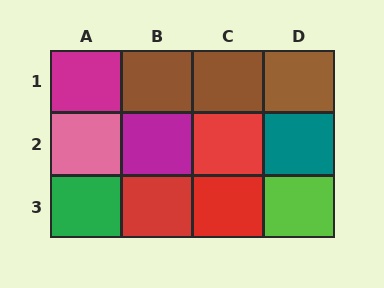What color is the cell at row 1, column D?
Brown.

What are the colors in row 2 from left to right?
Pink, magenta, red, teal.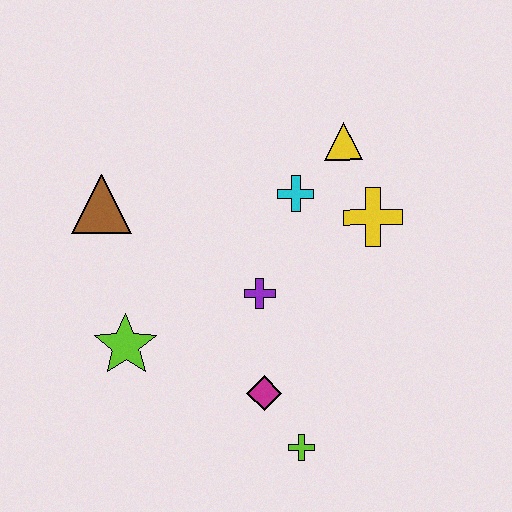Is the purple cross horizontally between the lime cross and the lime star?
Yes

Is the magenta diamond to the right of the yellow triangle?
No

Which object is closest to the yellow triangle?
The cyan cross is closest to the yellow triangle.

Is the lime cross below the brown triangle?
Yes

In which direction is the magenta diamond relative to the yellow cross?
The magenta diamond is below the yellow cross.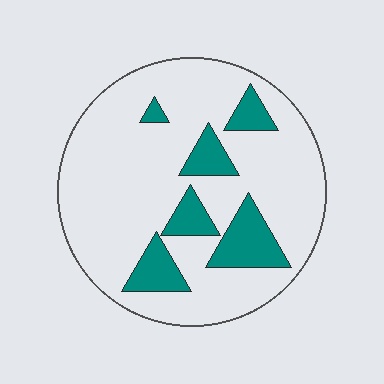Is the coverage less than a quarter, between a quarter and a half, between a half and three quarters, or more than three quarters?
Less than a quarter.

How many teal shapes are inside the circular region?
6.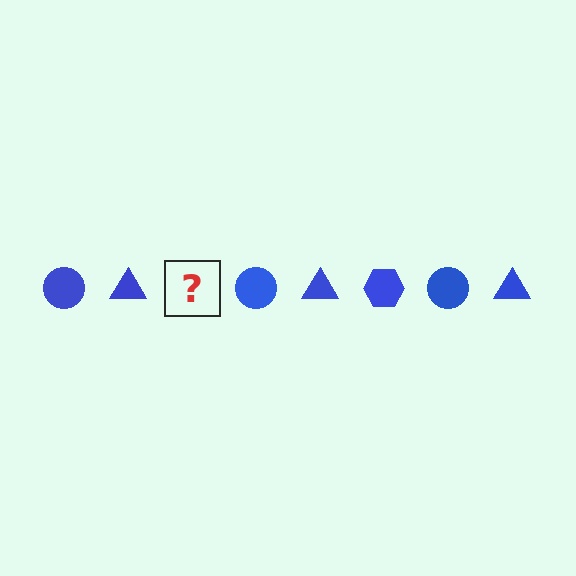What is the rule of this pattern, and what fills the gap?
The rule is that the pattern cycles through circle, triangle, hexagon shapes in blue. The gap should be filled with a blue hexagon.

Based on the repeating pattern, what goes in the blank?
The blank should be a blue hexagon.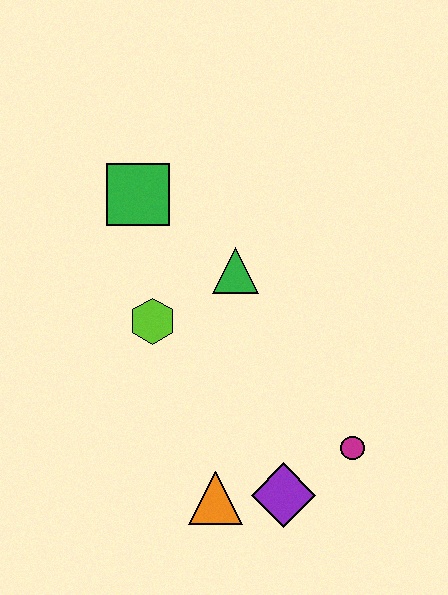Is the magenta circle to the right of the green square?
Yes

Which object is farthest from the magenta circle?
The green square is farthest from the magenta circle.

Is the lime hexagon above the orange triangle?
Yes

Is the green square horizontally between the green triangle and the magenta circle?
No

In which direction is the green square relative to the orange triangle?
The green square is above the orange triangle.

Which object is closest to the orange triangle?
The purple diamond is closest to the orange triangle.